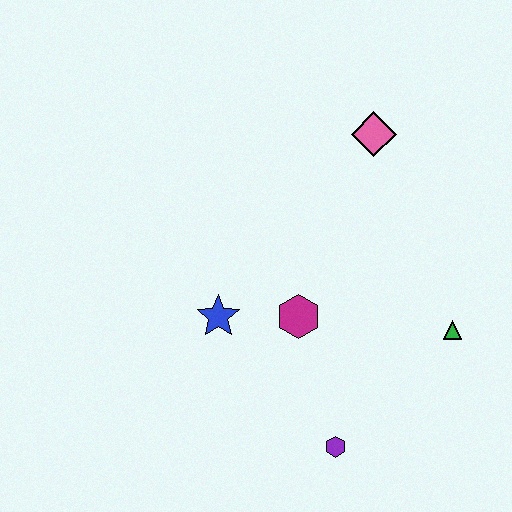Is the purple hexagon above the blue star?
No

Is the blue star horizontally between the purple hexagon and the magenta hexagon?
No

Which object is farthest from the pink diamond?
The purple hexagon is farthest from the pink diamond.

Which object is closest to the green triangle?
The magenta hexagon is closest to the green triangle.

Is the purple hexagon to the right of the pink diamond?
No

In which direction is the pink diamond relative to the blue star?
The pink diamond is above the blue star.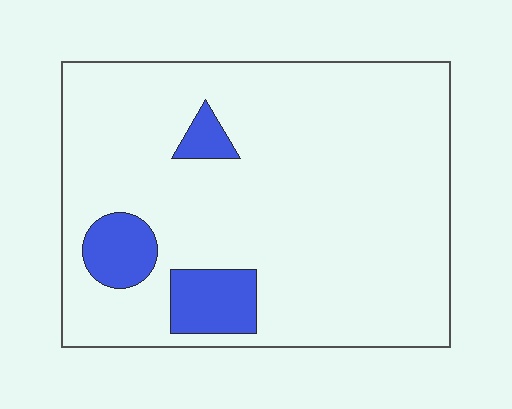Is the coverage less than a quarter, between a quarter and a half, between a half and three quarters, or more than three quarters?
Less than a quarter.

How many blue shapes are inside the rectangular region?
3.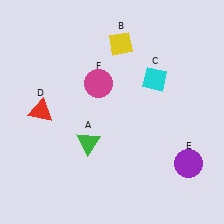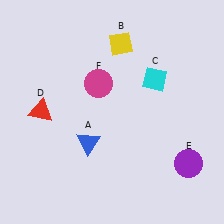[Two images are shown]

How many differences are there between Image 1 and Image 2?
There is 1 difference between the two images.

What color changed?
The triangle (A) changed from green in Image 1 to blue in Image 2.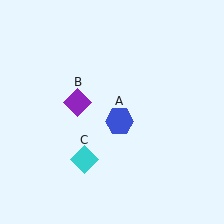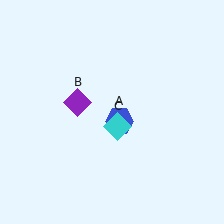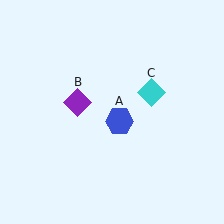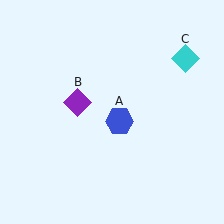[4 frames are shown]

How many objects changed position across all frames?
1 object changed position: cyan diamond (object C).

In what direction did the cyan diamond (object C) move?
The cyan diamond (object C) moved up and to the right.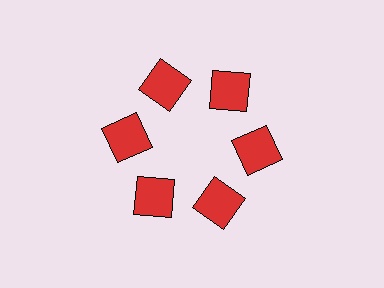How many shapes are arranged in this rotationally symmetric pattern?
There are 6 shapes, arranged in 6 groups of 1.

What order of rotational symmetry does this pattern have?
This pattern has 6-fold rotational symmetry.